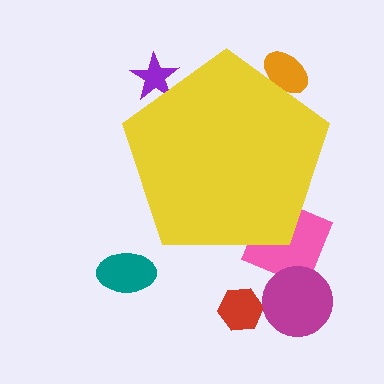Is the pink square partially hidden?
Yes, the pink square is partially hidden behind the yellow pentagon.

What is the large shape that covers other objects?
A yellow pentagon.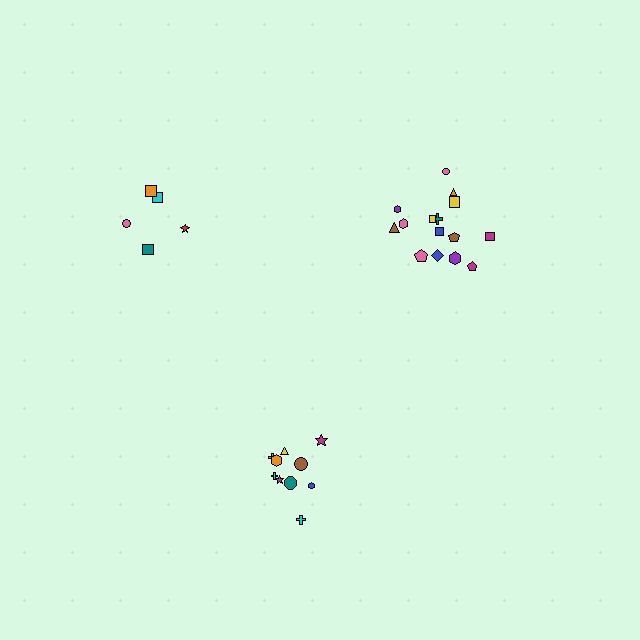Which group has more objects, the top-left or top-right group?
The top-right group.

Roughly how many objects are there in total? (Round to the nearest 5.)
Roughly 30 objects in total.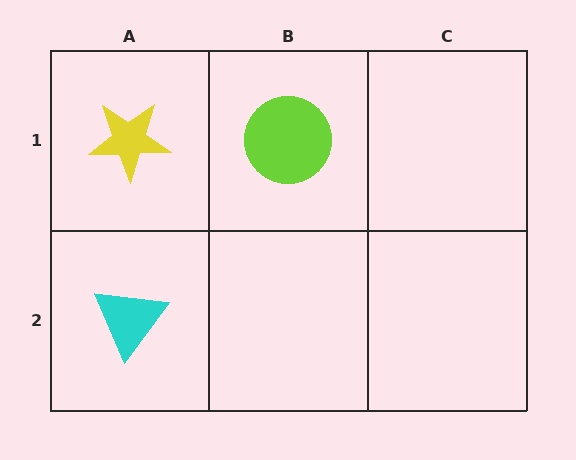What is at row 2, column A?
A cyan triangle.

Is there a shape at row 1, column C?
No, that cell is empty.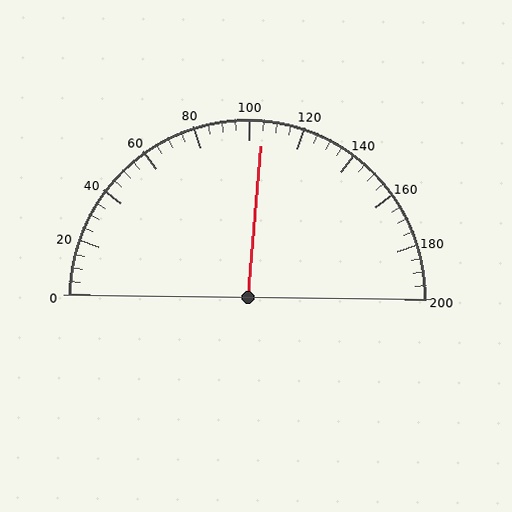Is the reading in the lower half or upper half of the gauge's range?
The reading is in the upper half of the range (0 to 200).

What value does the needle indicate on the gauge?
The needle indicates approximately 105.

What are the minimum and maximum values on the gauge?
The gauge ranges from 0 to 200.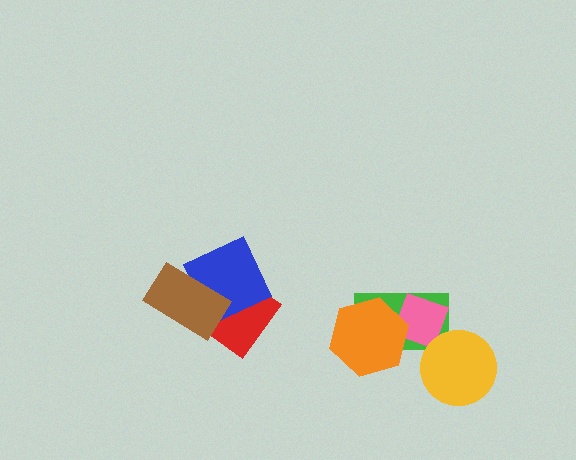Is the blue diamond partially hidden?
Yes, it is partially covered by another shape.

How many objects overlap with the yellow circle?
2 objects overlap with the yellow circle.